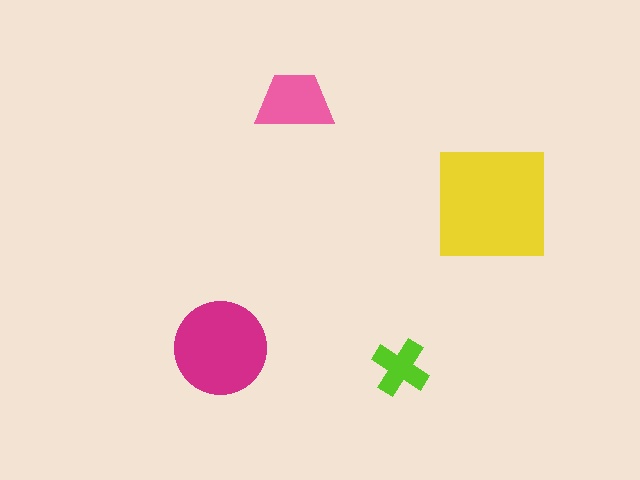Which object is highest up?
The pink trapezoid is topmost.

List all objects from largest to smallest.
The yellow square, the magenta circle, the pink trapezoid, the lime cross.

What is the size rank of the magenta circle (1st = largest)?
2nd.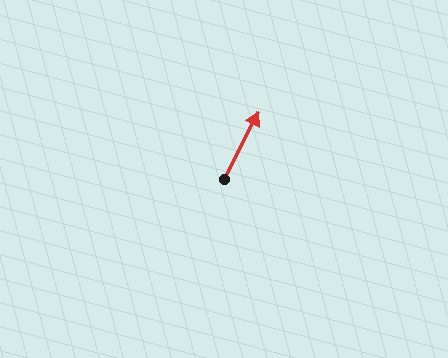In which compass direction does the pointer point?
Northeast.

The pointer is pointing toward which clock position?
Roughly 1 o'clock.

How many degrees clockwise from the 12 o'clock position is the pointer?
Approximately 27 degrees.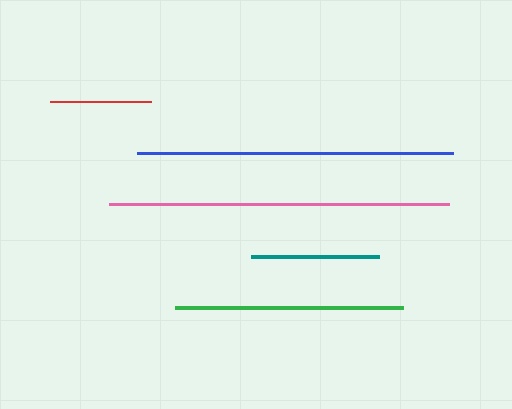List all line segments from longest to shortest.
From longest to shortest: pink, blue, green, teal, red.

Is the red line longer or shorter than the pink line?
The pink line is longer than the red line.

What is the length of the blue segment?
The blue segment is approximately 317 pixels long.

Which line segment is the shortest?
The red line is the shortest at approximately 101 pixels.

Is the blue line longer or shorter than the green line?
The blue line is longer than the green line.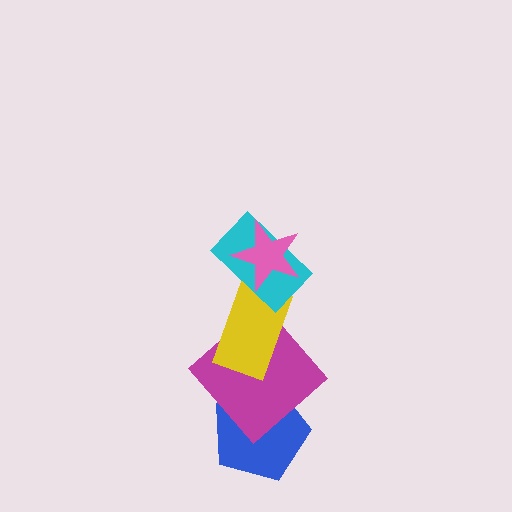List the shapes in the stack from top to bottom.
From top to bottom: the pink star, the cyan rectangle, the yellow rectangle, the magenta diamond, the blue pentagon.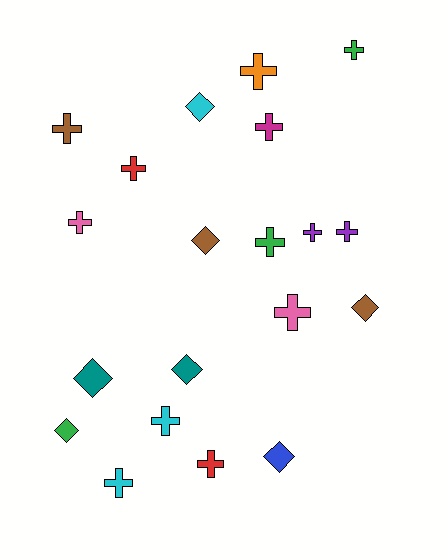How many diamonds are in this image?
There are 7 diamonds.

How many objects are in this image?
There are 20 objects.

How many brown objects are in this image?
There are 3 brown objects.